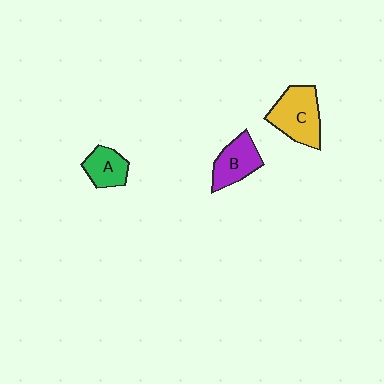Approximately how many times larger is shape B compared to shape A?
Approximately 1.2 times.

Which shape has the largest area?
Shape C (yellow).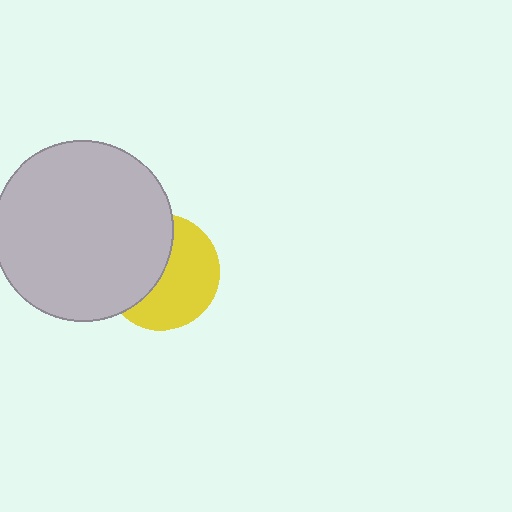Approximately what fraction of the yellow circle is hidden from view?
Roughly 45% of the yellow circle is hidden behind the light gray circle.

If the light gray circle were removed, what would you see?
You would see the complete yellow circle.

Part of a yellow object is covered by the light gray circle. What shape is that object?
It is a circle.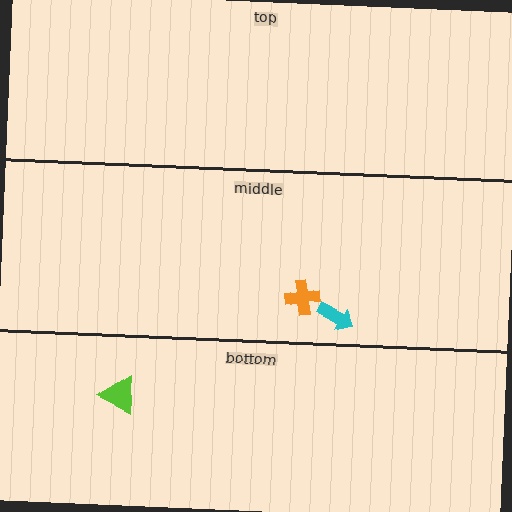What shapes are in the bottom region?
The lime triangle.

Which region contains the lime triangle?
The bottom region.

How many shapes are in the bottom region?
1.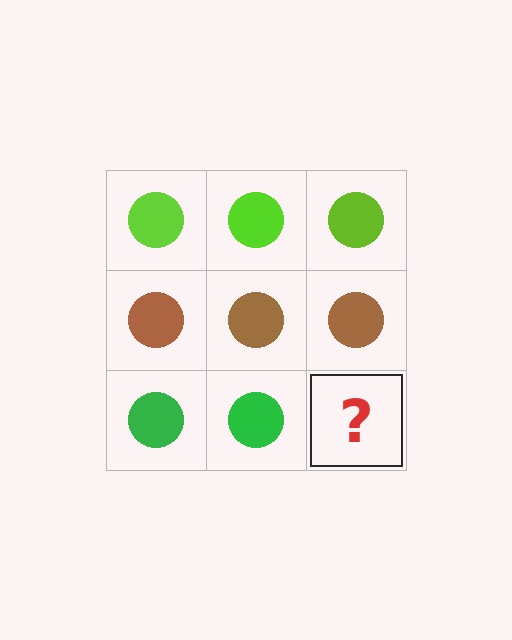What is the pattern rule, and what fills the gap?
The rule is that each row has a consistent color. The gap should be filled with a green circle.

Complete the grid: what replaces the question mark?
The question mark should be replaced with a green circle.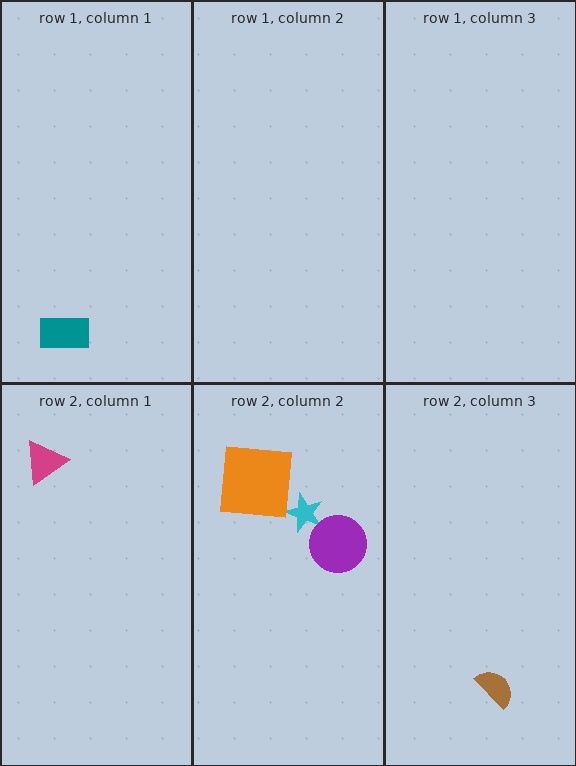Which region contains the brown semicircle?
The row 2, column 3 region.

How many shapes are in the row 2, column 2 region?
3.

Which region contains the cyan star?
The row 2, column 2 region.